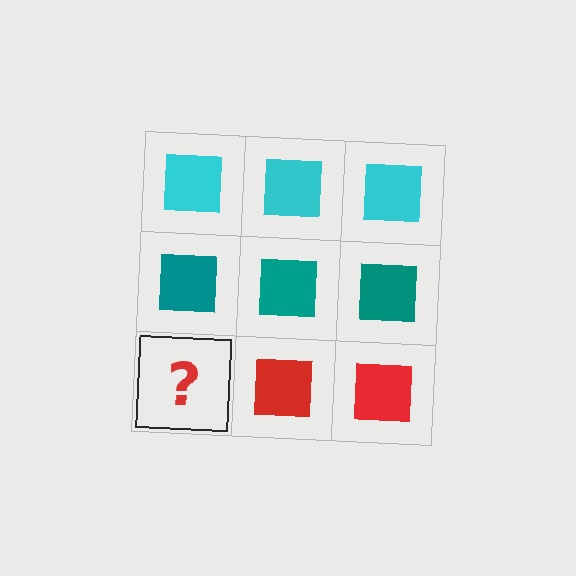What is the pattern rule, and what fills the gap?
The rule is that each row has a consistent color. The gap should be filled with a red square.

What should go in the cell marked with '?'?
The missing cell should contain a red square.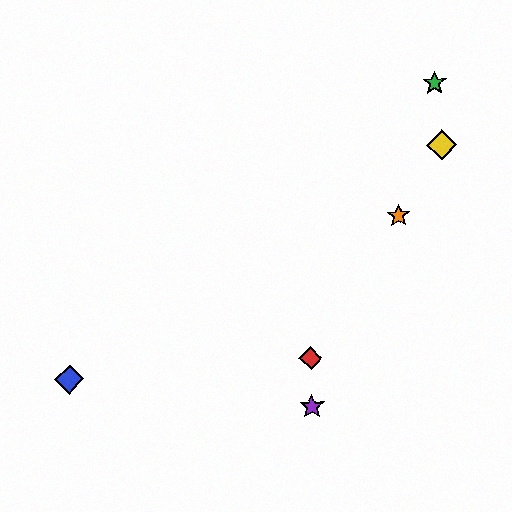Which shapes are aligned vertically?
The red diamond, the purple star are aligned vertically.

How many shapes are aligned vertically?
2 shapes (the red diamond, the purple star) are aligned vertically.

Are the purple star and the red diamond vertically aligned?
Yes, both are at x≈312.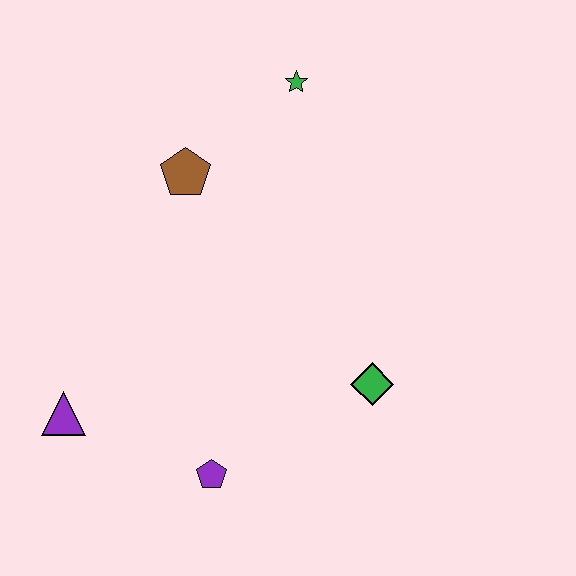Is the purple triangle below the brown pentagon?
Yes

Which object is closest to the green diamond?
The purple pentagon is closest to the green diamond.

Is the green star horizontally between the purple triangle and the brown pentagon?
No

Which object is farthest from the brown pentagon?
The purple pentagon is farthest from the brown pentagon.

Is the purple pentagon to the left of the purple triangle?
No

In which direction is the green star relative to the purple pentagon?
The green star is above the purple pentagon.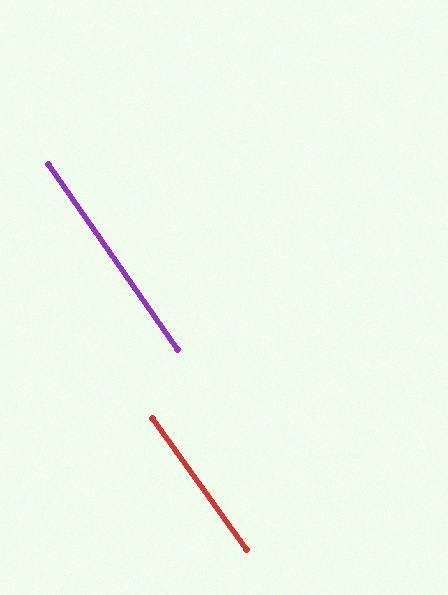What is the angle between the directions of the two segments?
Approximately 1 degree.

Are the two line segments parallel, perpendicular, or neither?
Parallel — their directions differ by only 0.7°.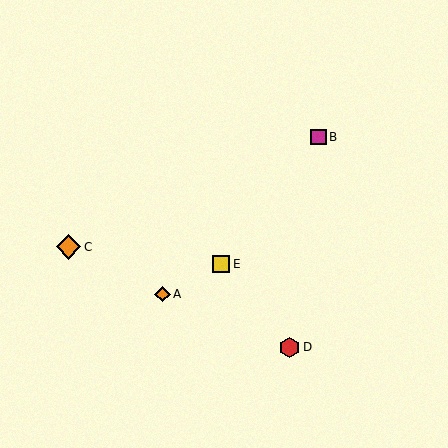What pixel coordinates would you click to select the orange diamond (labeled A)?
Click at (163, 294) to select the orange diamond A.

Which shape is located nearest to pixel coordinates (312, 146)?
The magenta square (labeled B) at (319, 137) is nearest to that location.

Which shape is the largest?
The orange diamond (labeled C) is the largest.